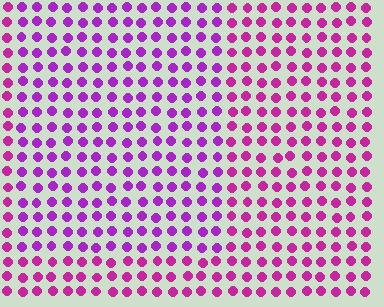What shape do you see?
I see a rectangle.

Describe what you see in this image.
The image is filled with small magenta elements in a uniform arrangement. A rectangle-shaped region is visible where the elements are tinted to a slightly different hue, forming a subtle color boundary.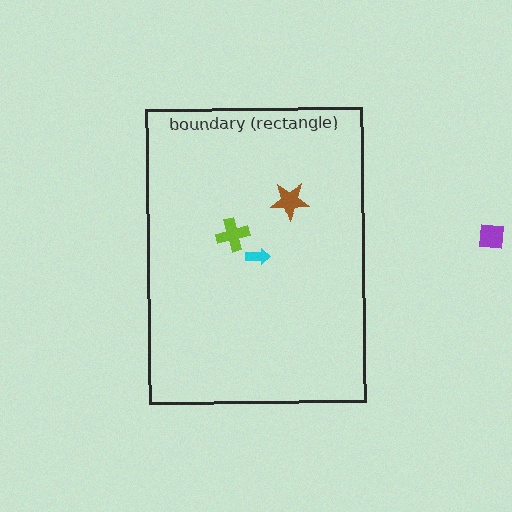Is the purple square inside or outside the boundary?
Outside.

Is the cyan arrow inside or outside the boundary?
Inside.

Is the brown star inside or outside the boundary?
Inside.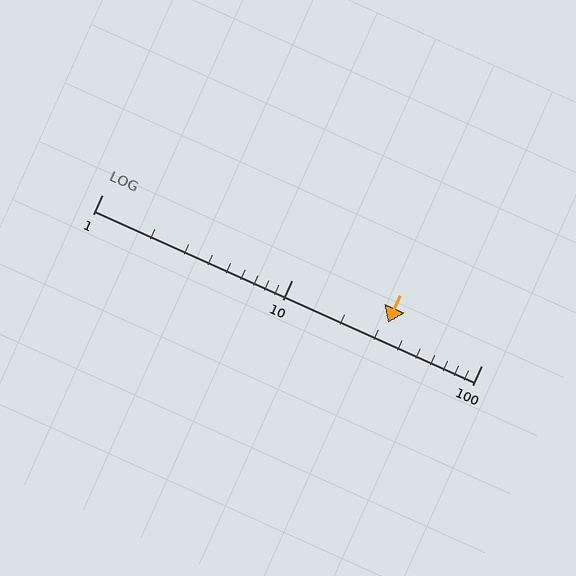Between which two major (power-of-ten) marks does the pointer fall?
The pointer is between 10 and 100.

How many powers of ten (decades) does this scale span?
The scale spans 2 decades, from 1 to 100.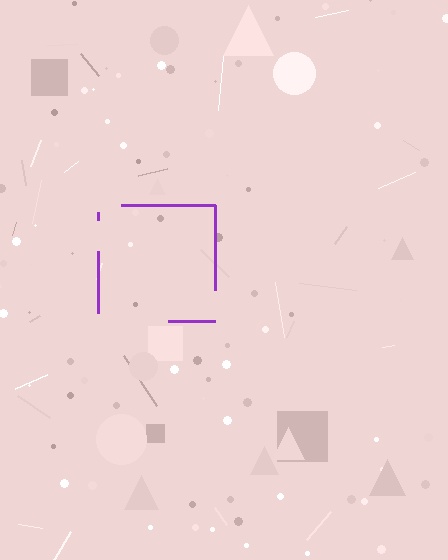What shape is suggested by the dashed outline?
The dashed outline suggests a square.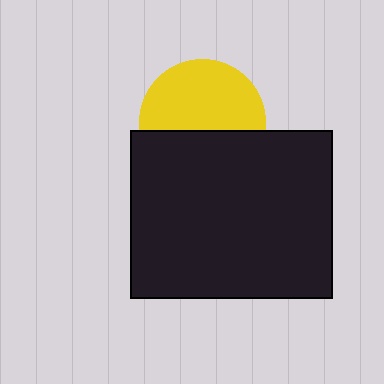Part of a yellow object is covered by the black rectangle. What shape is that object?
It is a circle.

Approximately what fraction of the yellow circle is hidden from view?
Roughly 43% of the yellow circle is hidden behind the black rectangle.